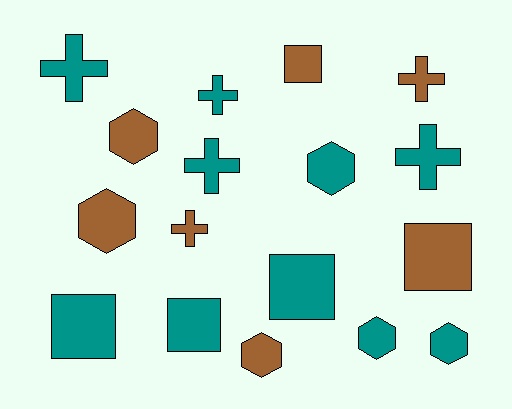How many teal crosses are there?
There are 4 teal crosses.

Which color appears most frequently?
Teal, with 10 objects.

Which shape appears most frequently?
Hexagon, with 6 objects.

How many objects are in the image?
There are 17 objects.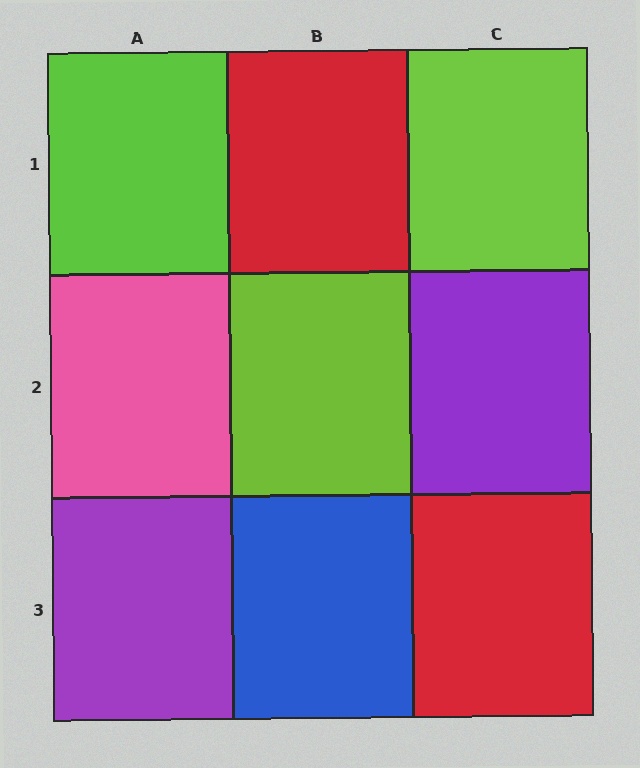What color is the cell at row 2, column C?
Purple.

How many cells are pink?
1 cell is pink.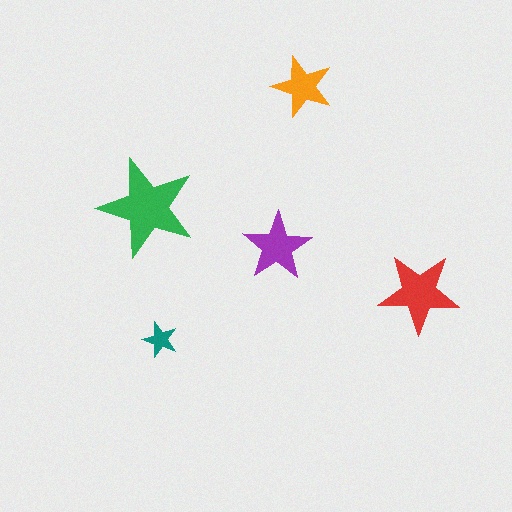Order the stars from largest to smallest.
the green one, the red one, the purple one, the orange one, the teal one.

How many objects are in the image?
There are 5 objects in the image.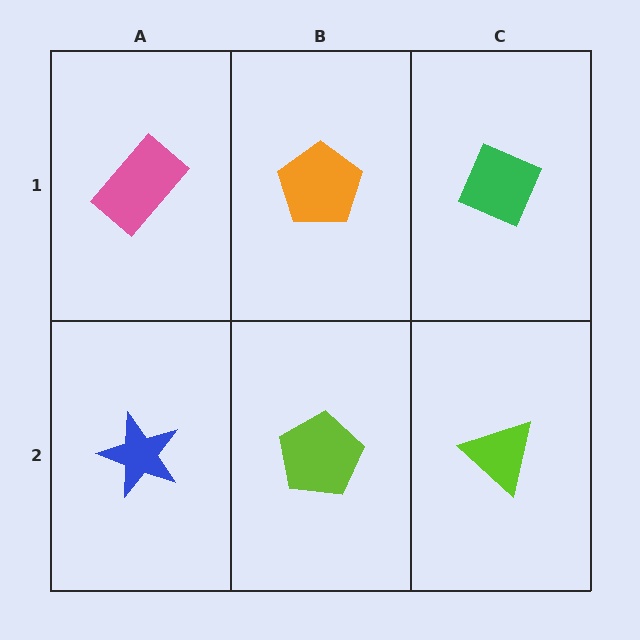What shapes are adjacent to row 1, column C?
A lime triangle (row 2, column C), an orange pentagon (row 1, column B).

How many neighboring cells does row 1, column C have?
2.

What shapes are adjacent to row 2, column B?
An orange pentagon (row 1, column B), a blue star (row 2, column A), a lime triangle (row 2, column C).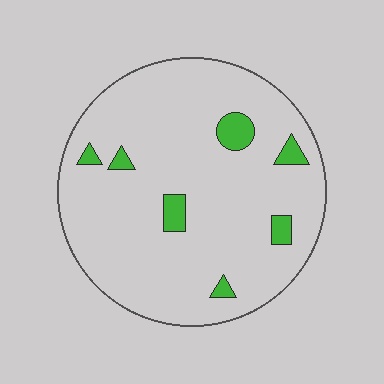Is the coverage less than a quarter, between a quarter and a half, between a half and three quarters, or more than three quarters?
Less than a quarter.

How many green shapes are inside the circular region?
7.